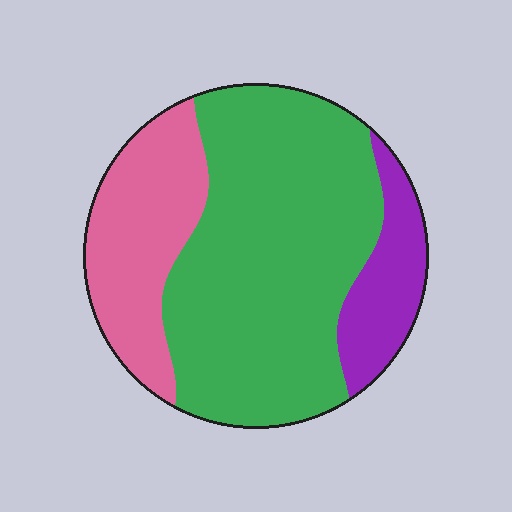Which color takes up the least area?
Purple, at roughly 15%.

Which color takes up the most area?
Green, at roughly 60%.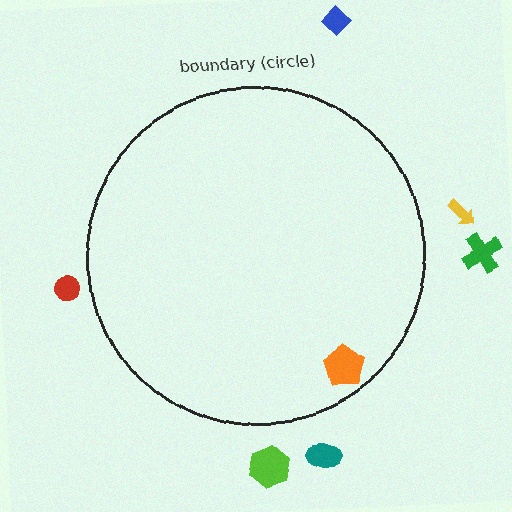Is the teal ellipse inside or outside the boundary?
Outside.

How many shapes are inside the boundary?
1 inside, 6 outside.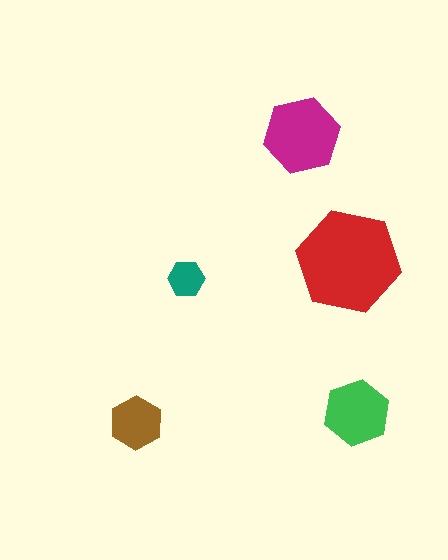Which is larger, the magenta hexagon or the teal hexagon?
The magenta one.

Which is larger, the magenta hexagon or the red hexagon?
The red one.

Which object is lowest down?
The brown hexagon is bottommost.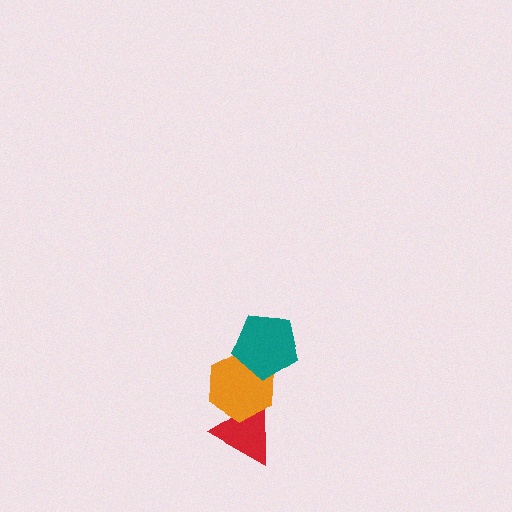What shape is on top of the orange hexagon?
The teal pentagon is on top of the orange hexagon.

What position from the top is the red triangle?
The red triangle is 3rd from the top.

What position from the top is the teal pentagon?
The teal pentagon is 1st from the top.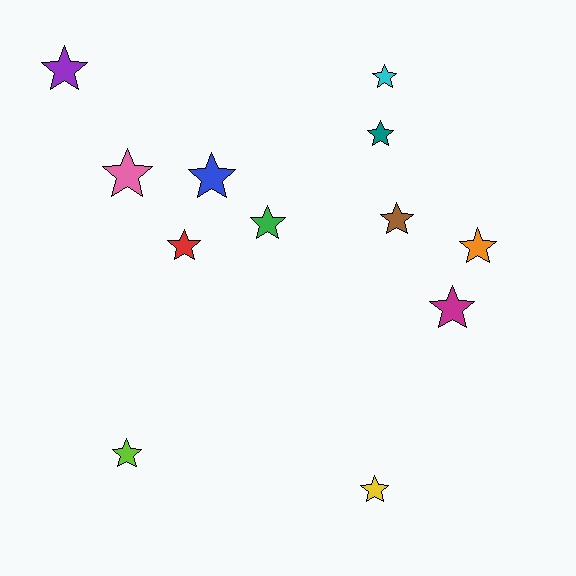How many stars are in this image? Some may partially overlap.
There are 12 stars.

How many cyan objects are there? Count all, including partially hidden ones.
There is 1 cyan object.